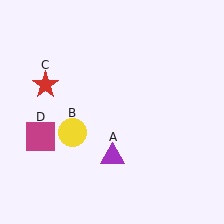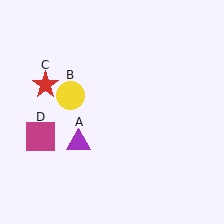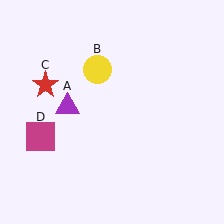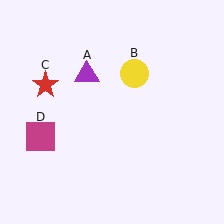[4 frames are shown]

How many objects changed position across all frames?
2 objects changed position: purple triangle (object A), yellow circle (object B).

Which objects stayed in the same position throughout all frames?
Red star (object C) and magenta square (object D) remained stationary.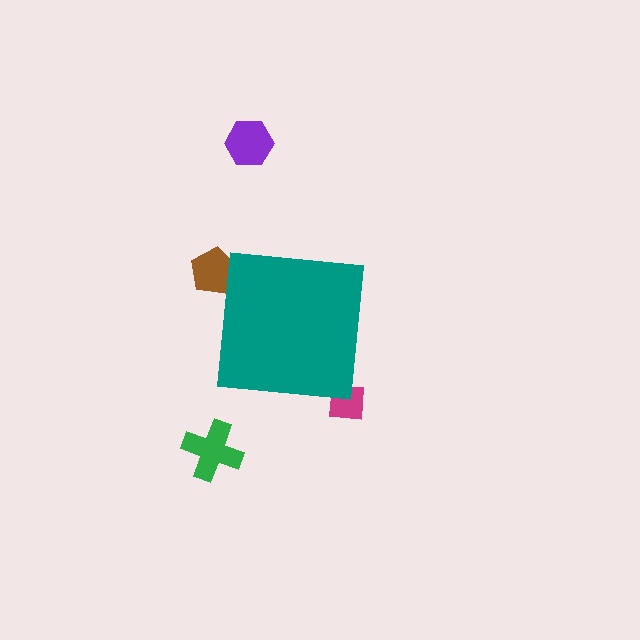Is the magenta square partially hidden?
Yes, the magenta square is partially hidden behind the teal square.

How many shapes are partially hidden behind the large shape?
2 shapes are partially hidden.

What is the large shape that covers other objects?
A teal square.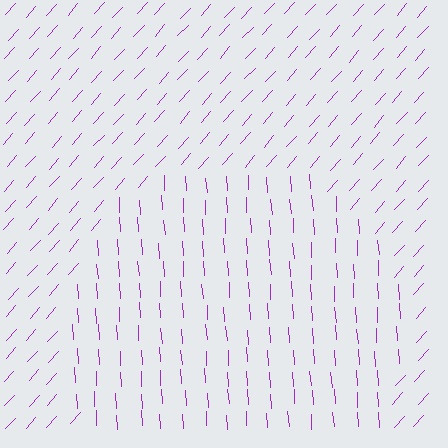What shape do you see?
I see a circle.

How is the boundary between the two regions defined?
The boundary is defined purely by a change in line orientation (approximately 45 degrees difference). All lines are the same color and thickness.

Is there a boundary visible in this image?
Yes, there is a texture boundary formed by a change in line orientation.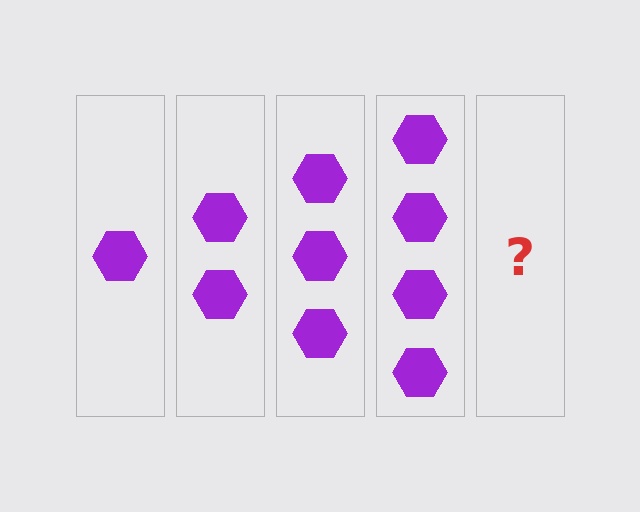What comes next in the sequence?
The next element should be 5 hexagons.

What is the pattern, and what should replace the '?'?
The pattern is that each step adds one more hexagon. The '?' should be 5 hexagons.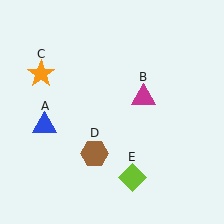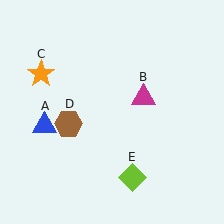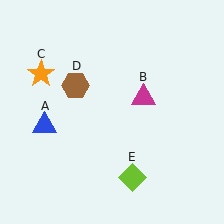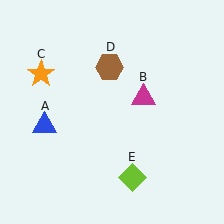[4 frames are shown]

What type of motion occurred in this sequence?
The brown hexagon (object D) rotated clockwise around the center of the scene.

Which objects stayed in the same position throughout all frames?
Blue triangle (object A) and magenta triangle (object B) and orange star (object C) and lime diamond (object E) remained stationary.